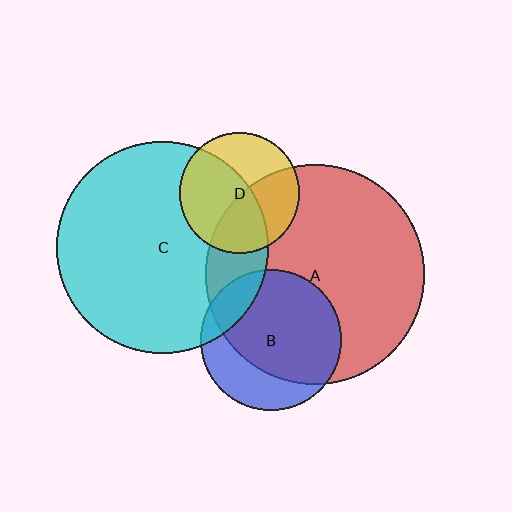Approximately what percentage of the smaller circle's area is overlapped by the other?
Approximately 20%.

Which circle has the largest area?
Circle A (red).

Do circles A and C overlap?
Yes.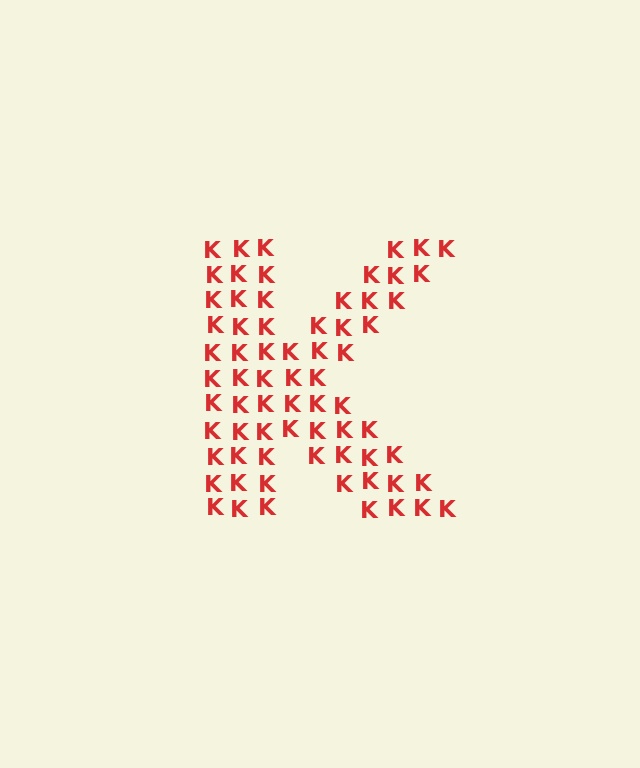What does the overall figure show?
The overall figure shows the letter K.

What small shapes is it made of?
It is made of small letter K's.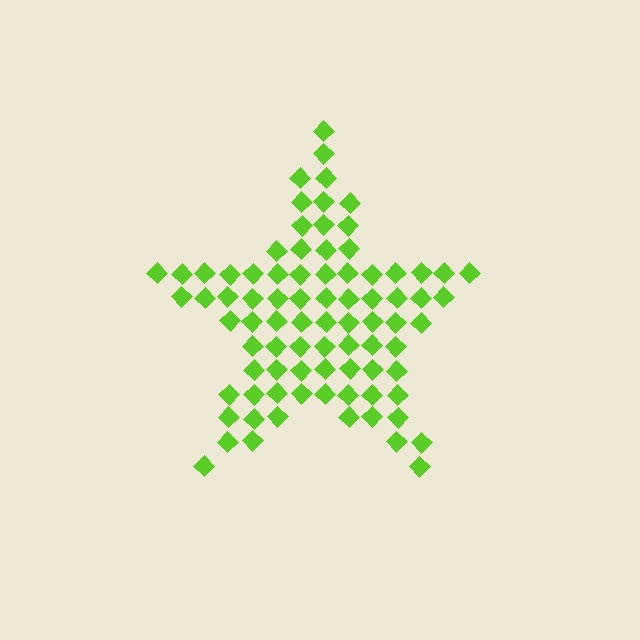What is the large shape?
The large shape is a star.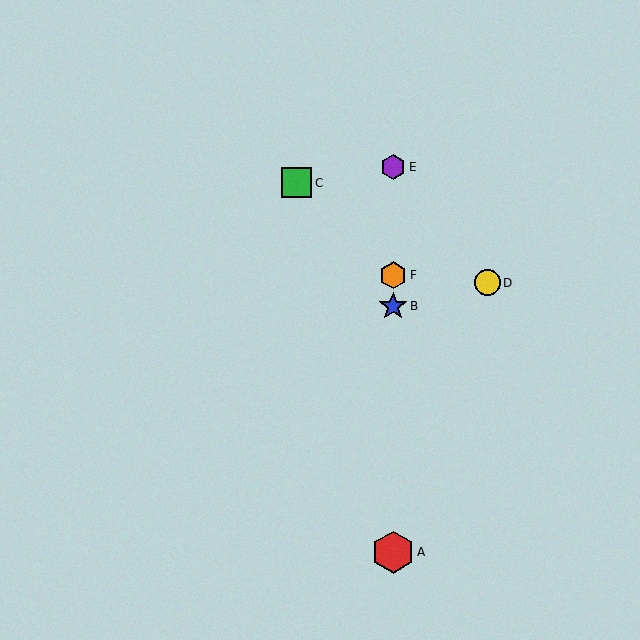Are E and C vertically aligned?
No, E is at x≈393 and C is at x≈297.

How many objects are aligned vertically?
4 objects (A, B, E, F) are aligned vertically.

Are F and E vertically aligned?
Yes, both are at x≈393.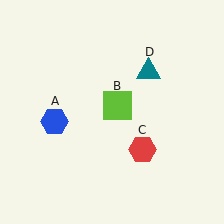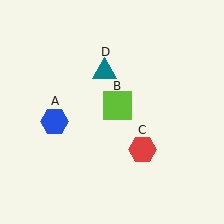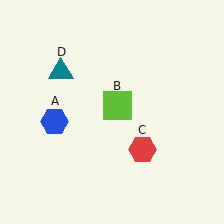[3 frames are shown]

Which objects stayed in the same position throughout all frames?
Blue hexagon (object A) and lime square (object B) and red hexagon (object C) remained stationary.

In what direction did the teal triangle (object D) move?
The teal triangle (object D) moved left.